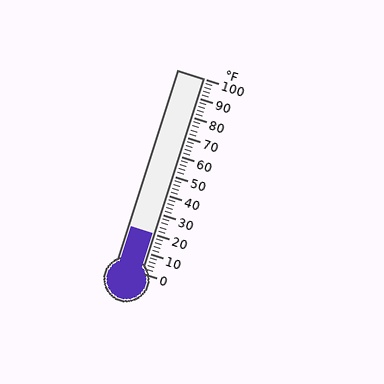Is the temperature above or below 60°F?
The temperature is below 60°F.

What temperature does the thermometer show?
The thermometer shows approximately 20°F.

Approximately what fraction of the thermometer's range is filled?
The thermometer is filled to approximately 20% of its range.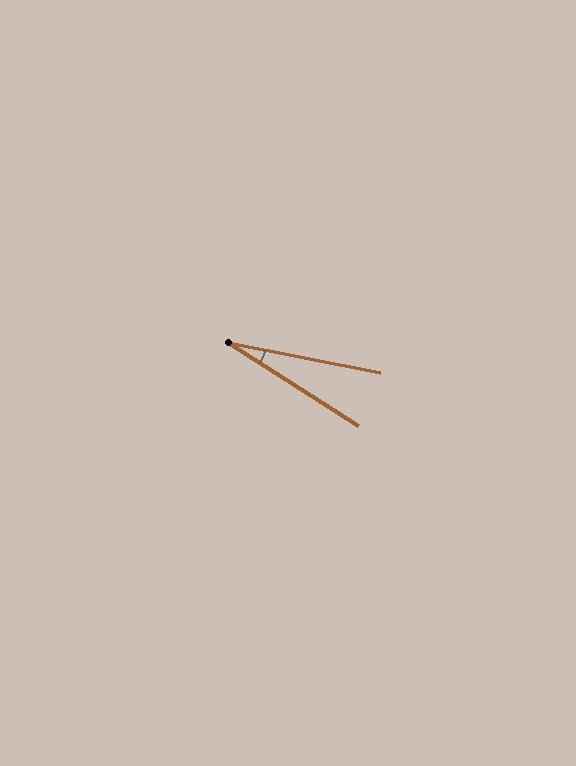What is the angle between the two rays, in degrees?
Approximately 21 degrees.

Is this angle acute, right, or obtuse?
It is acute.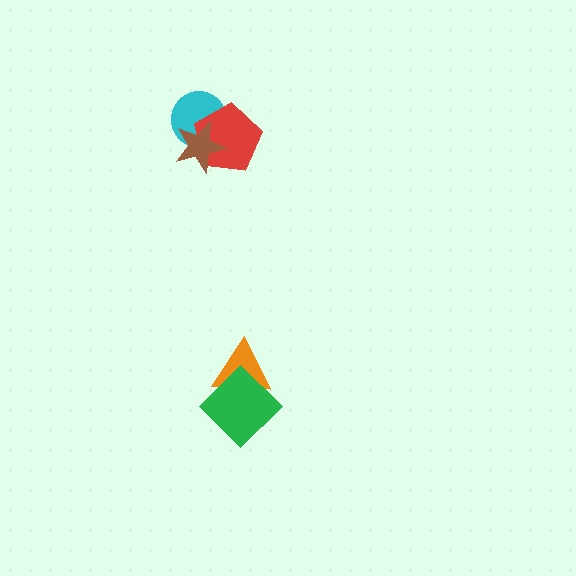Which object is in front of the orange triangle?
The green diamond is in front of the orange triangle.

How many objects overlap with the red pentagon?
2 objects overlap with the red pentagon.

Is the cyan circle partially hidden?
Yes, it is partially covered by another shape.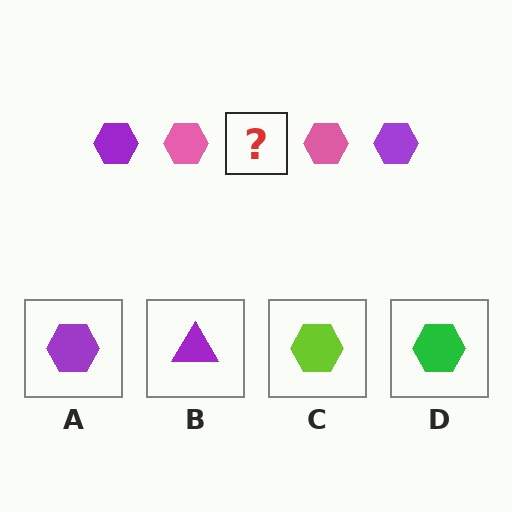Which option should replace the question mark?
Option A.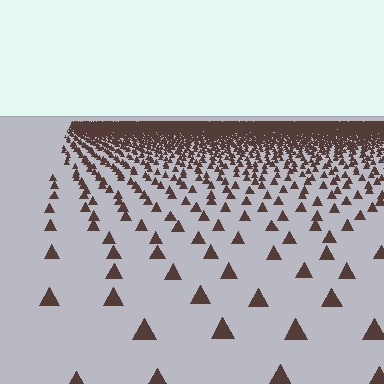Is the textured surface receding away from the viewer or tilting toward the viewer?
The surface is receding away from the viewer. Texture elements get smaller and denser toward the top.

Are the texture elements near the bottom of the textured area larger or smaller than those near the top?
Larger. Near the bottom, elements are closer to the viewer and appear at a bigger on-screen size.